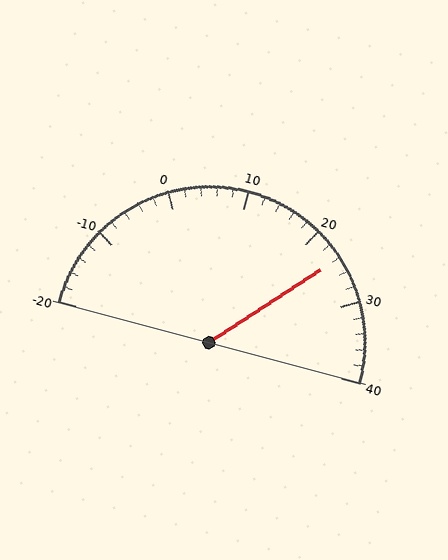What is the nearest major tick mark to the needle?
The nearest major tick mark is 20.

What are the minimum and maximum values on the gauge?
The gauge ranges from -20 to 40.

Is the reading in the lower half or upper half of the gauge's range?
The reading is in the upper half of the range (-20 to 40).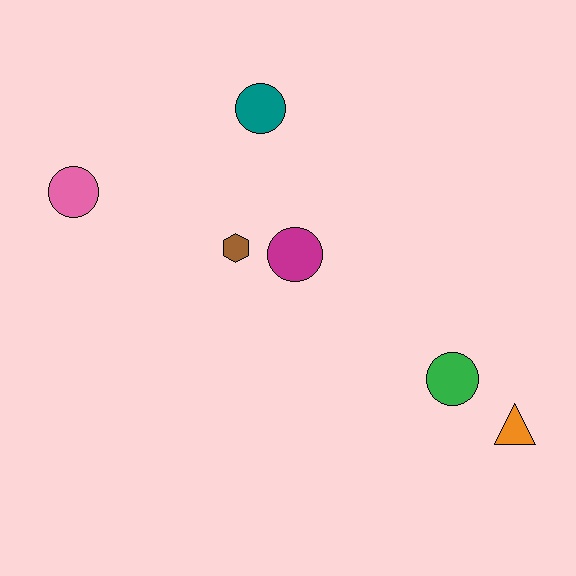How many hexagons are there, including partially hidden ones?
There is 1 hexagon.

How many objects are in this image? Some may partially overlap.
There are 6 objects.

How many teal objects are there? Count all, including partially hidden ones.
There is 1 teal object.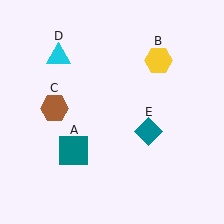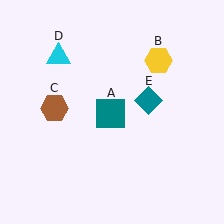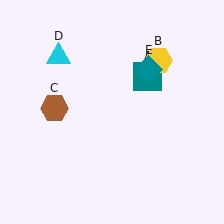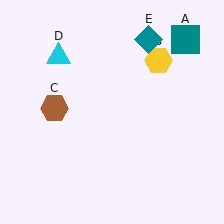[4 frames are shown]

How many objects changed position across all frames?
2 objects changed position: teal square (object A), teal diamond (object E).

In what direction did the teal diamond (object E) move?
The teal diamond (object E) moved up.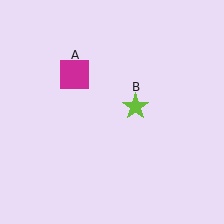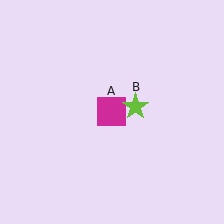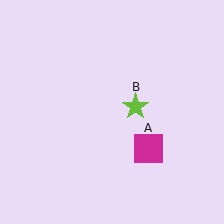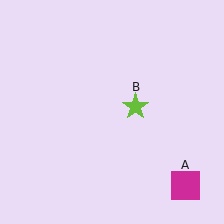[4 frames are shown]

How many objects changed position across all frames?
1 object changed position: magenta square (object A).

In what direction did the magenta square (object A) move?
The magenta square (object A) moved down and to the right.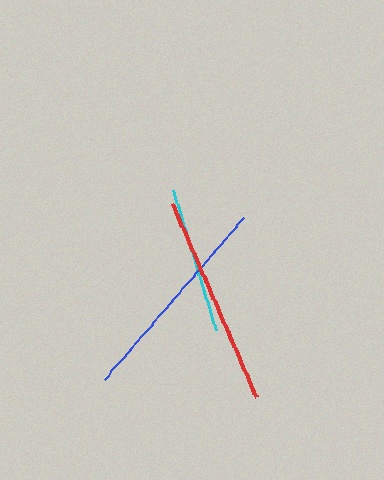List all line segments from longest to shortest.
From longest to shortest: blue, red, cyan.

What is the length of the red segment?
The red segment is approximately 211 pixels long.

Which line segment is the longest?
The blue line is the longest at approximately 213 pixels.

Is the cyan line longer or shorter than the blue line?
The blue line is longer than the cyan line.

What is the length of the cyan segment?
The cyan segment is approximately 146 pixels long.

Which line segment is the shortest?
The cyan line is the shortest at approximately 146 pixels.